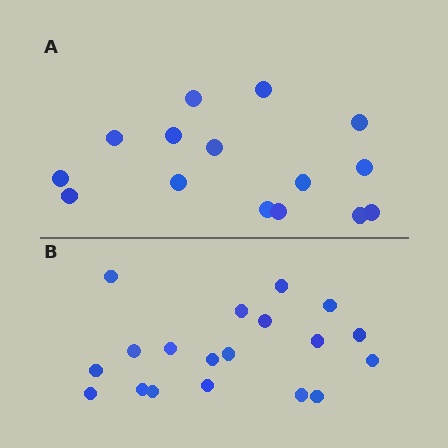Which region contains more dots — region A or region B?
Region B (the bottom region) has more dots.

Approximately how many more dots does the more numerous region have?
Region B has about 4 more dots than region A.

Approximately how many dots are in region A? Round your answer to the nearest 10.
About 20 dots. (The exact count is 15, which rounds to 20.)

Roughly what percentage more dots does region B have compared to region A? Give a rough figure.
About 25% more.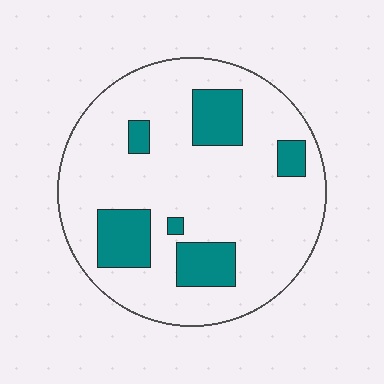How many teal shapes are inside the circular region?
6.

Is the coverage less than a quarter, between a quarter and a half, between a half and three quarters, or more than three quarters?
Less than a quarter.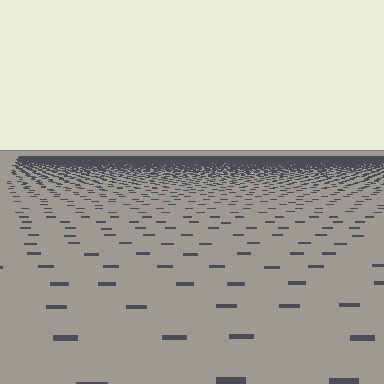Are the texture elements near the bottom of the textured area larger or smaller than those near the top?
Larger. Near the bottom, elements are closer to the viewer and appear at a bigger on-screen size.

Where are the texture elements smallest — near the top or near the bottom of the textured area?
Near the top.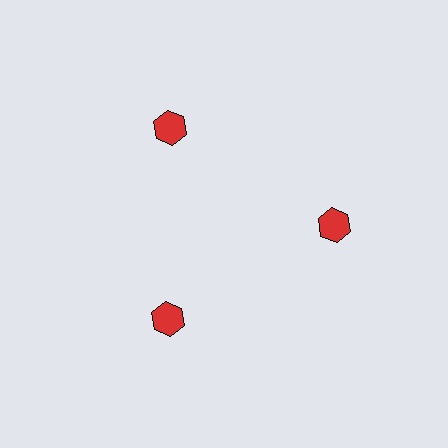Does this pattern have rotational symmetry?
Yes, this pattern has 3-fold rotational symmetry. It looks the same after rotating 120 degrees around the center.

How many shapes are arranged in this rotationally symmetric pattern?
There are 3 shapes, arranged in 3 groups of 1.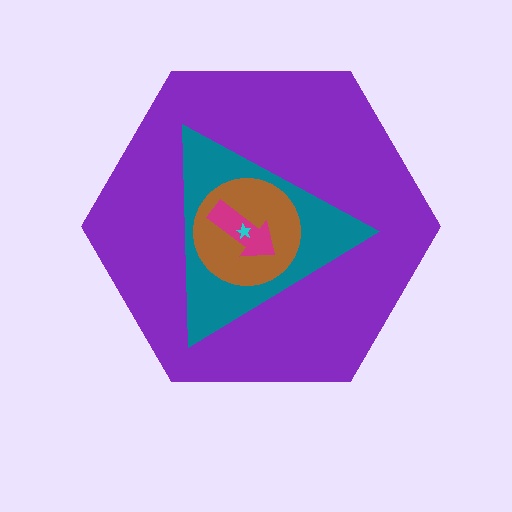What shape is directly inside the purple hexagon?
The teal triangle.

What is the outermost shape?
The purple hexagon.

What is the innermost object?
The cyan star.